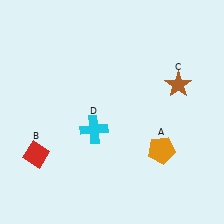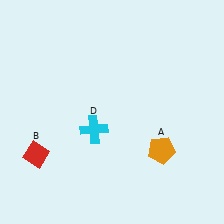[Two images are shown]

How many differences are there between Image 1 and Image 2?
There is 1 difference between the two images.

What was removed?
The brown star (C) was removed in Image 2.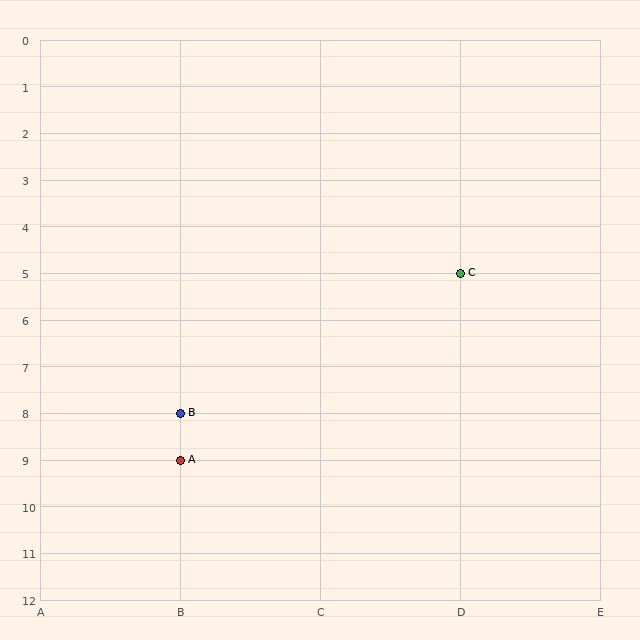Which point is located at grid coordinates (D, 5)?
Point C is at (D, 5).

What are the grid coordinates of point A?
Point A is at grid coordinates (B, 9).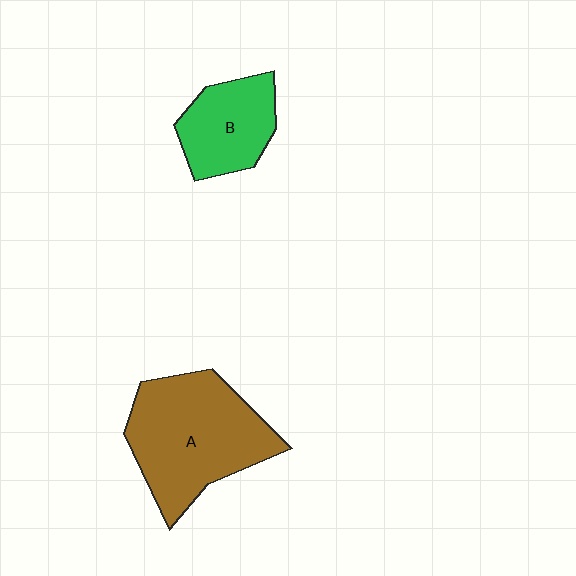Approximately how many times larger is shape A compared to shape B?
Approximately 1.8 times.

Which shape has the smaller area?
Shape B (green).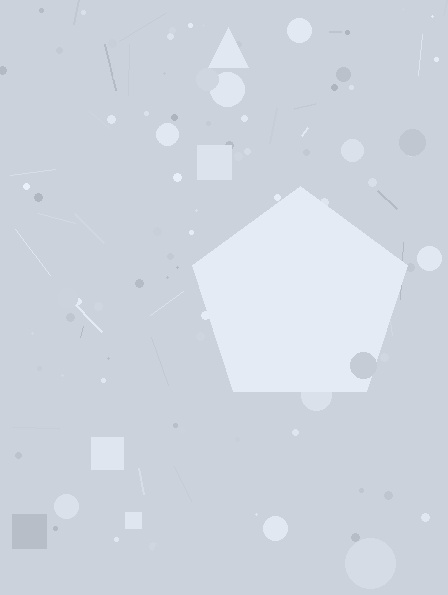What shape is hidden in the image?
A pentagon is hidden in the image.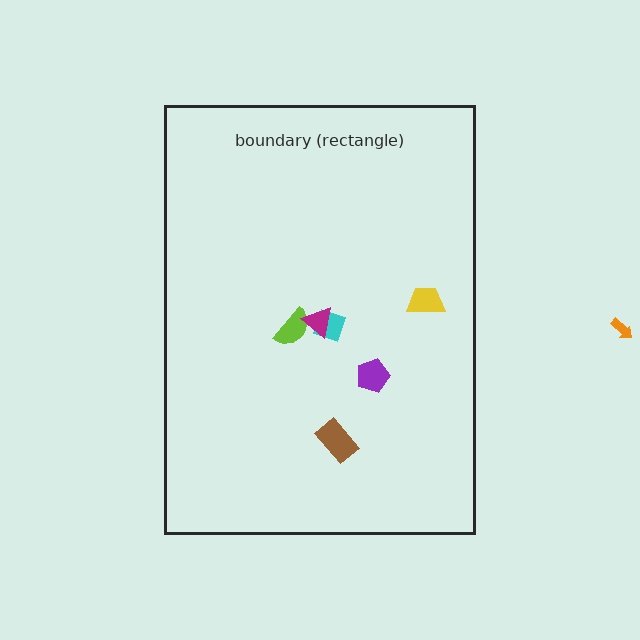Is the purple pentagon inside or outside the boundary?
Inside.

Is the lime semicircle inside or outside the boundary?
Inside.